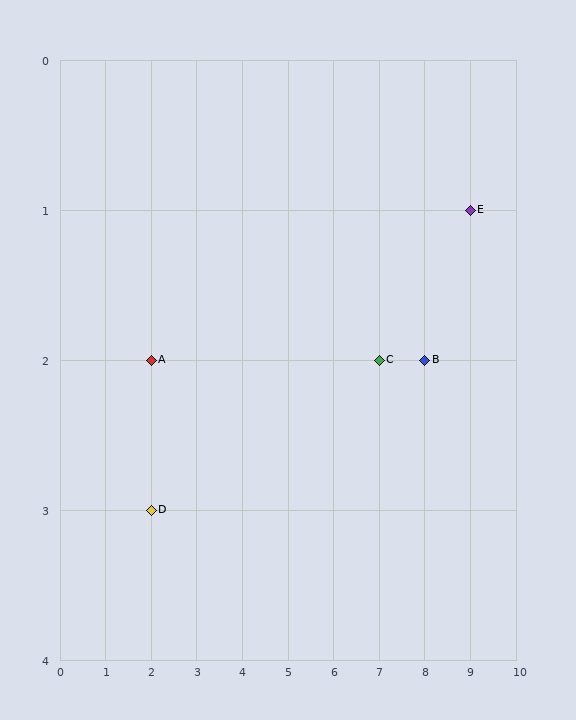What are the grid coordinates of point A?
Point A is at grid coordinates (2, 2).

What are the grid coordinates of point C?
Point C is at grid coordinates (7, 2).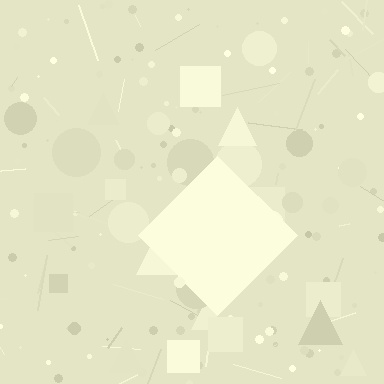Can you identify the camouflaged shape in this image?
The camouflaged shape is a diamond.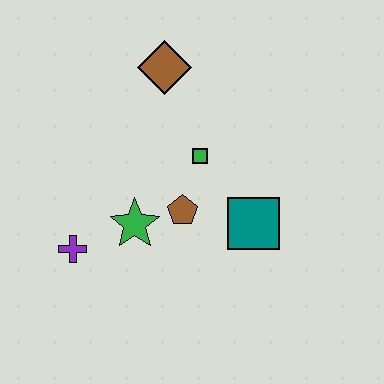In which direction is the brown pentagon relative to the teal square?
The brown pentagon is to the left of the teal square.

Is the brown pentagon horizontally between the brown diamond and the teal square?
Yes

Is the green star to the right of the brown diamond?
No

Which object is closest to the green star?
The brown pentagon is closest to the green star.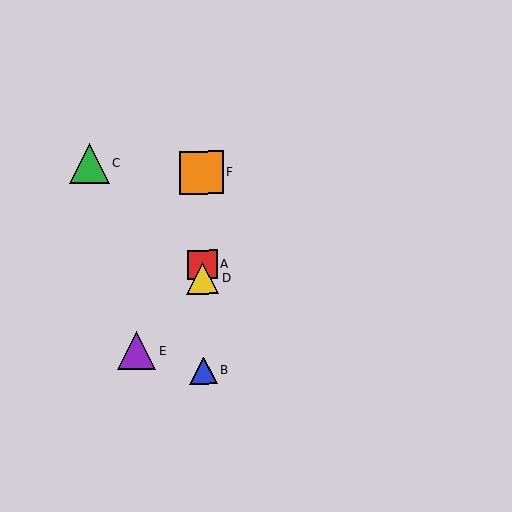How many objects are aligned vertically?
4 objects (A, B, D, F) are aligned vertically.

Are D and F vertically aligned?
Yes, both are at x≈203.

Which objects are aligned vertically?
Objects A, B, D, F are aligned vertically.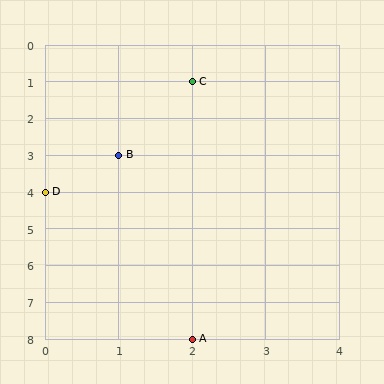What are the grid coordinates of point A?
Point A is at grid coordinates (2, 8).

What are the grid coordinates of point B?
Point B is at grid coordinates (1, 3).